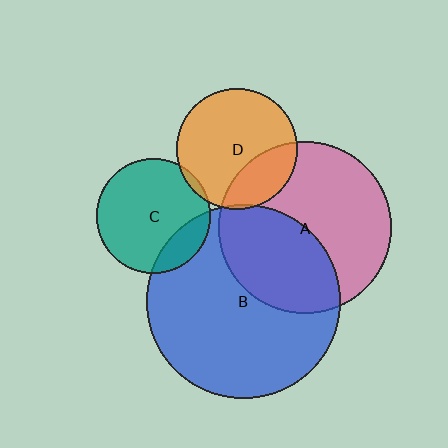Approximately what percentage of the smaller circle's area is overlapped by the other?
Approximately 20%.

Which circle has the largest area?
Circle B (blue).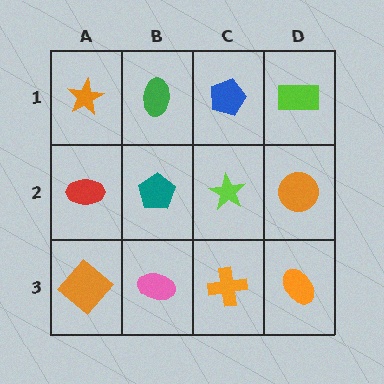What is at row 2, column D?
An orange circle.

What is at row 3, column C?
An orange cross.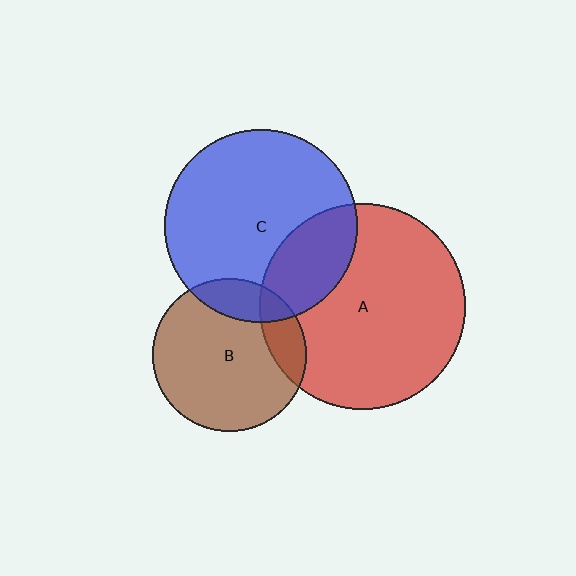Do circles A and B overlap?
Yes.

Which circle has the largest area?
Circle A (red).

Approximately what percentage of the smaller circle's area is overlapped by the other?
Approximately 15%.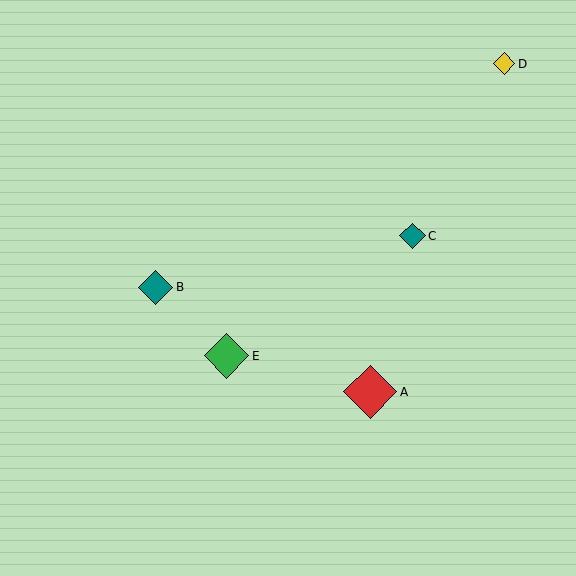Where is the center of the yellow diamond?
The center of the yellow diamond is at (504, 64).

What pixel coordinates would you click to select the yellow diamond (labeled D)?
Click at (504, 64) to select the yellow diamond D.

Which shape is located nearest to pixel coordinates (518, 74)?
The yellow diamond (labeled D) at (504, 64) is nearest to that location.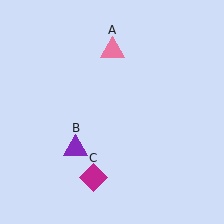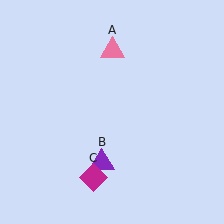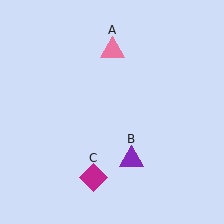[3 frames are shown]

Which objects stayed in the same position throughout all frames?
Pink triangle (object A) and magenta diamond (object C) remained stationary.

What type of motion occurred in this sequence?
The purple triangle (object B) rotated counterclockwise around the center of the scene.